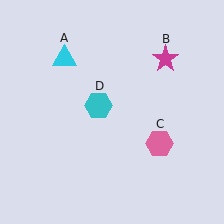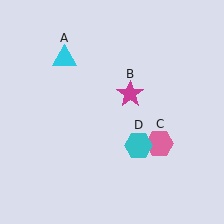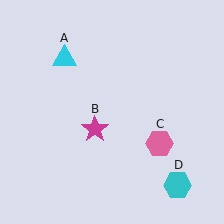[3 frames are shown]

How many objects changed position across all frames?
2 objects changed position: magenta star (object B), cyan hexagon (object D).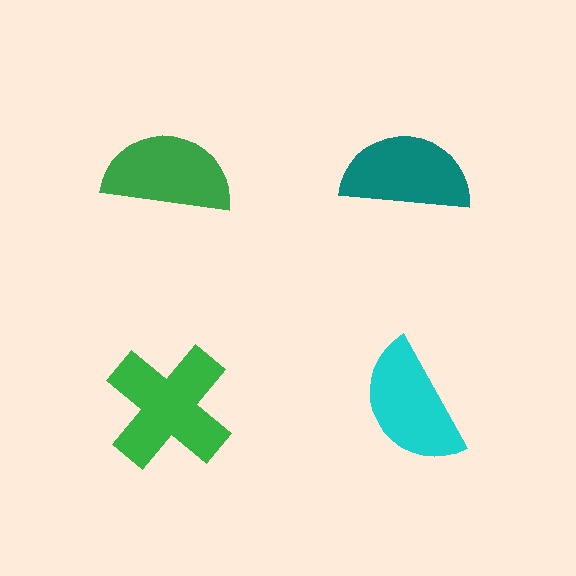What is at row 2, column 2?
A cyan semicircle.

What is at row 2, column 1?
A green cross.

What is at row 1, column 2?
A teal semicircle.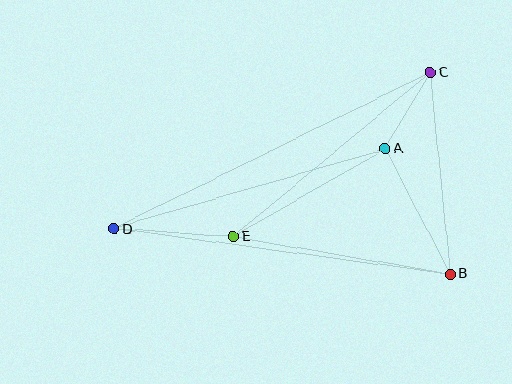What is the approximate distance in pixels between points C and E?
The distance between C and E is approximately 257 pixels.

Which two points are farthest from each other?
Points C and D are farthest from each other.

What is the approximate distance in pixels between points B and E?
The distance between B and E is approximately 220 pixels.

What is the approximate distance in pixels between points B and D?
The distance between B and D is approximately 339 pixels.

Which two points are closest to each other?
Points A and C are closest to each other.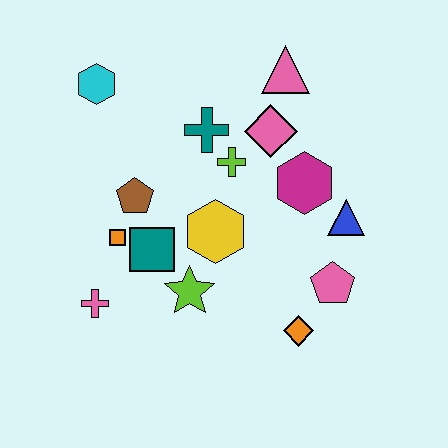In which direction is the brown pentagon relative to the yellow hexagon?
The brown pentagon is to the left of the yellow hexagon.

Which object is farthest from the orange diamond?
The cyan hexagon is farthest from the orange diamond.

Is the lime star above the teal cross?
No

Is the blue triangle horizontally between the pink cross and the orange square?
No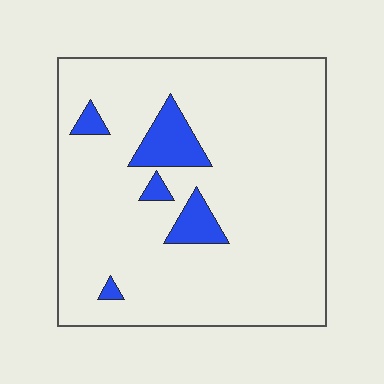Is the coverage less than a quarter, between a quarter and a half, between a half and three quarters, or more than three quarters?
Less than a quarter.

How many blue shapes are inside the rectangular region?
5.